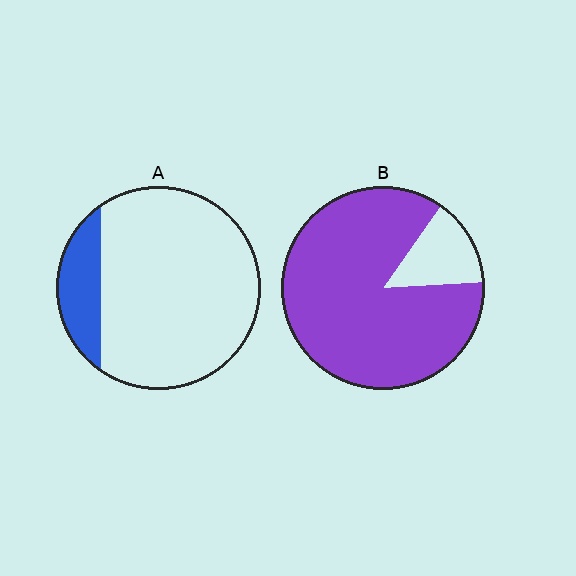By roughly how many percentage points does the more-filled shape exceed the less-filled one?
By roughly 70 percentage points (B over A).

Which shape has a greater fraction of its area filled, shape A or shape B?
Shape B.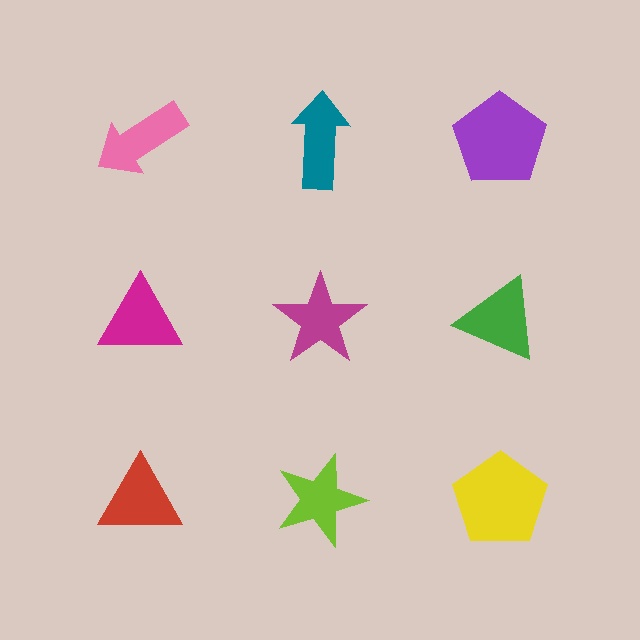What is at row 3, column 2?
A lime star.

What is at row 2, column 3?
A green triangle.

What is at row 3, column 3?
A yellow pentagon.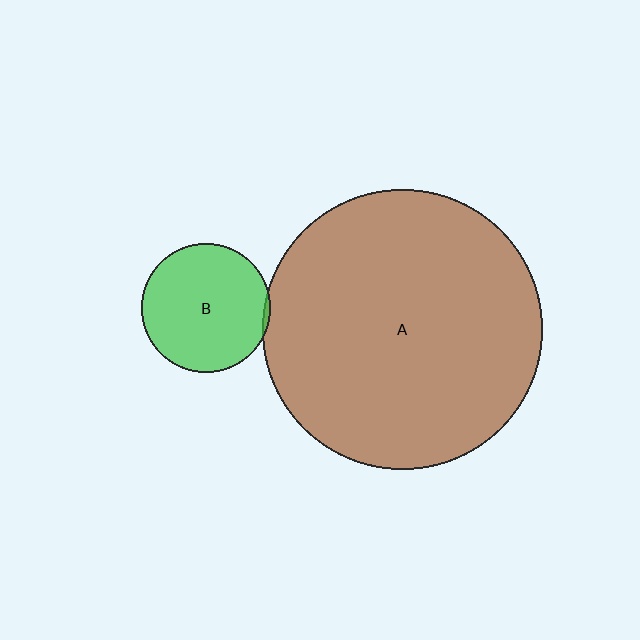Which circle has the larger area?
Circle A (brown).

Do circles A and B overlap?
Yes.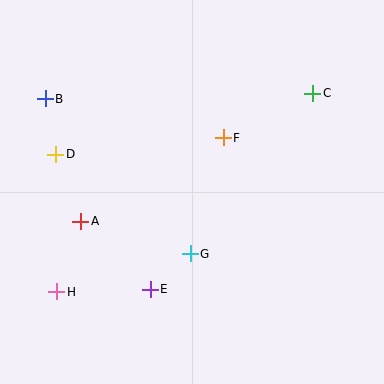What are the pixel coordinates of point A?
Point A is at (81, 221).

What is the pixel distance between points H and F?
The distance between H and F is 227 pixels.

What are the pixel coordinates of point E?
Point E is at (150, 289).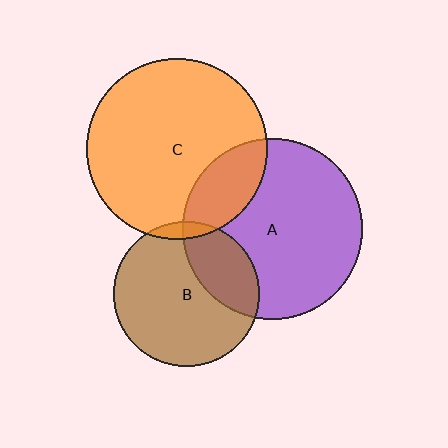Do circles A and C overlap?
Yes.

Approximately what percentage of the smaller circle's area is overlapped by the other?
Approximately 20%.